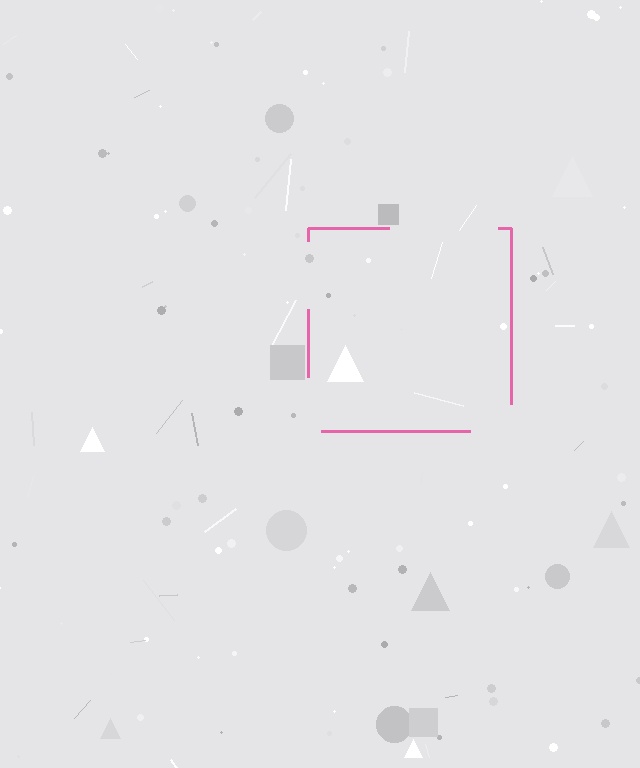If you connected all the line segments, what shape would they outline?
They would outline a square.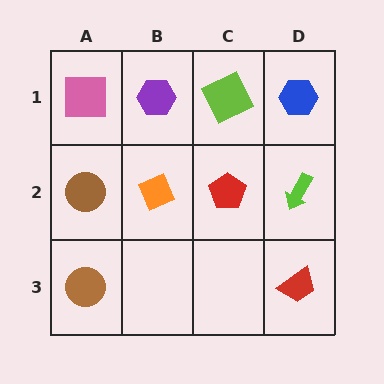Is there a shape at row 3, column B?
No, that cell is empty.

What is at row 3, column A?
A brown circle.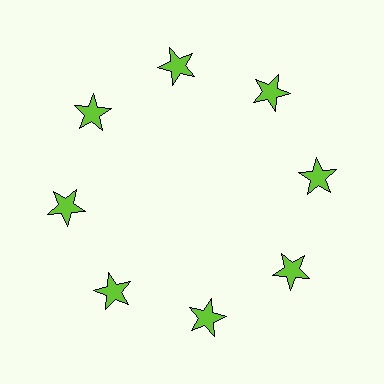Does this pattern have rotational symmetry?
Yes, this pattern has 8-fold rotational symmetry. It looks the same after rotating 45 degrees around the center.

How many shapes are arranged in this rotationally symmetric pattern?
There are 8 shapes, arranged in 8 groups of 1.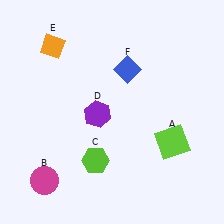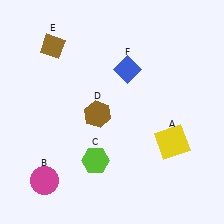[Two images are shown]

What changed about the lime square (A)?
In Image 1, A is lime. In Image 2, it changed to yellow.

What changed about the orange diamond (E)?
In Image 1, E is orange. In Image 2, it changed to brown.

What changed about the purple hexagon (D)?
In Image 1, D is purple. In Image 2, it changed to brown.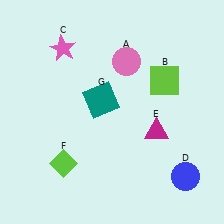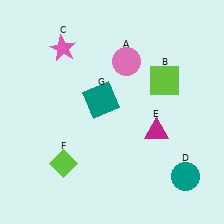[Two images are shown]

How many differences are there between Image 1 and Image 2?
There is 1 difference between the two images.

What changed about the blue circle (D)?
In Image 1, D is blue. In Image 2, it changed to teal.